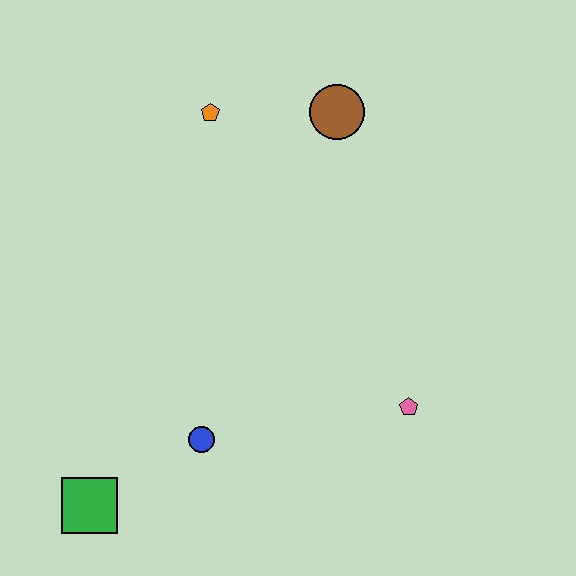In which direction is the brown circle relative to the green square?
The brown circle is above the green square.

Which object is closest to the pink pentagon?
The blue circle is closest to the pink pentagon.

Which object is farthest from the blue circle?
The brown circle is farthest from the blue circle.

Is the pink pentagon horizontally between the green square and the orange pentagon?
No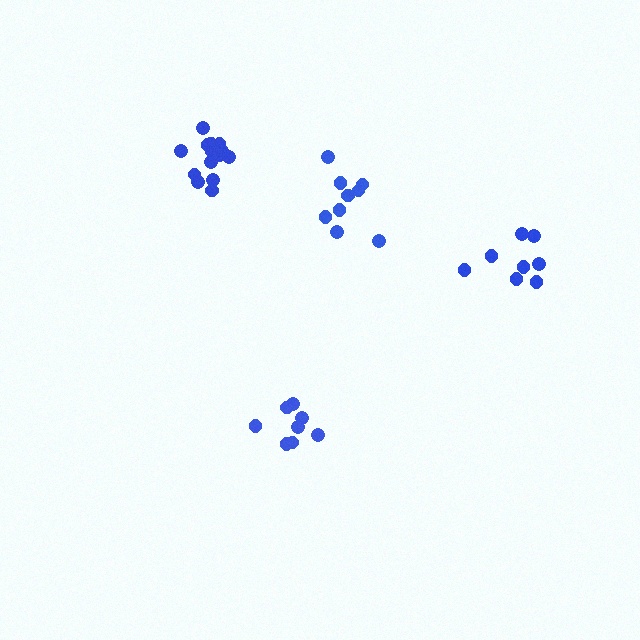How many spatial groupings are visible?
There are 4 spatial groupings.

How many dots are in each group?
Group 1: 8 dots, Group 2: 9 dots, Group 3: 8 dots, Group 4: 14 dots (39 total).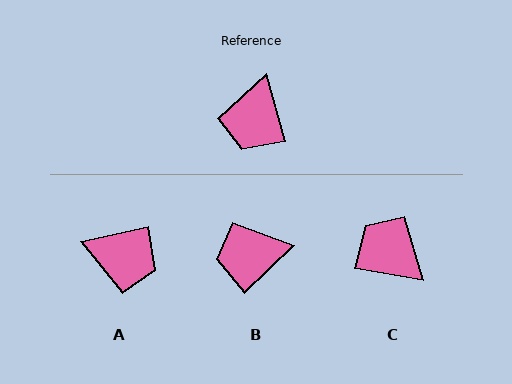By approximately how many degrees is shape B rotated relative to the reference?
Approximately 63 degrees clockwise.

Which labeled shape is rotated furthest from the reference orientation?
C, about 116 degrees away.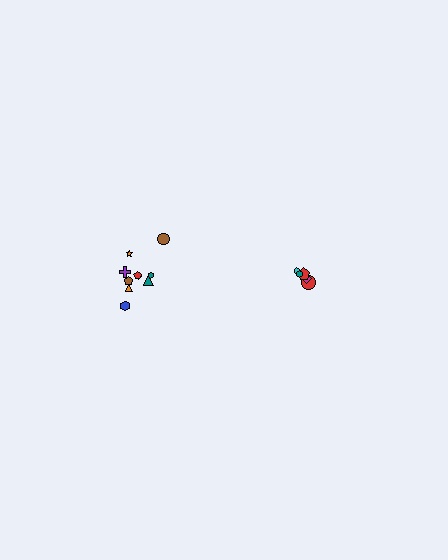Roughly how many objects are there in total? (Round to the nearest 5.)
Roughly 15 objects in total.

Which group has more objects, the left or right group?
The left group.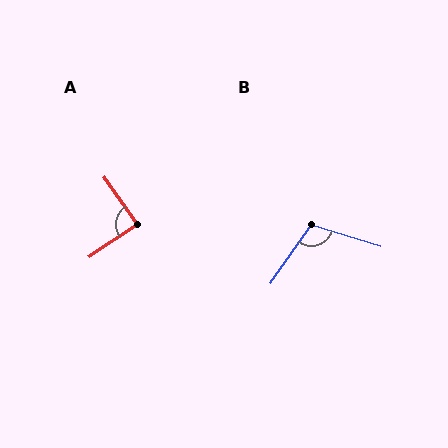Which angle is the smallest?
A, at approximately 88 degrees.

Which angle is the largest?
B, at approximately 108 degrees.